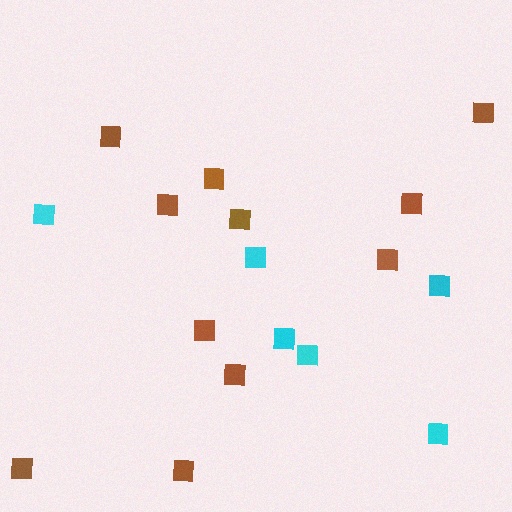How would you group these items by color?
There are 2 groups: one group of cyan squares (6) and one group of brown squares (11).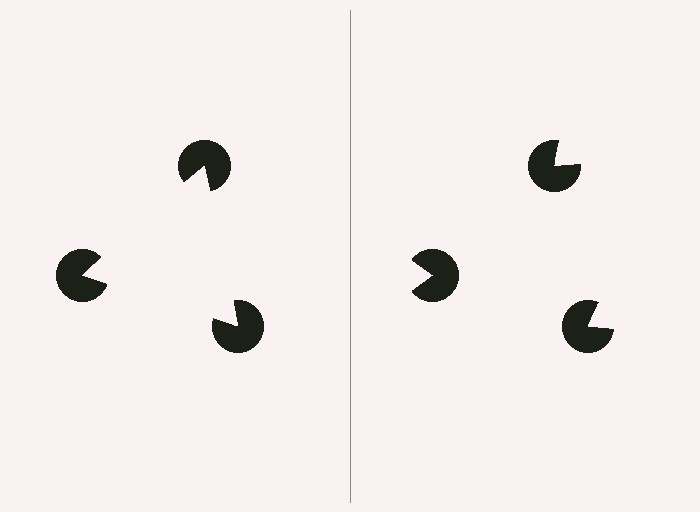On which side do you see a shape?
An illusory triangle appears on the left side. On the right side the wedge cuts are rotated, so no coherent shape forms.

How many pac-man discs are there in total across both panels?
6 — 3 on each side.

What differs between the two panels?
The pac-man discs are positioned identically on both sides; only the wedge orientations differ. On the left they align to a triangle; on the right they are misaligned.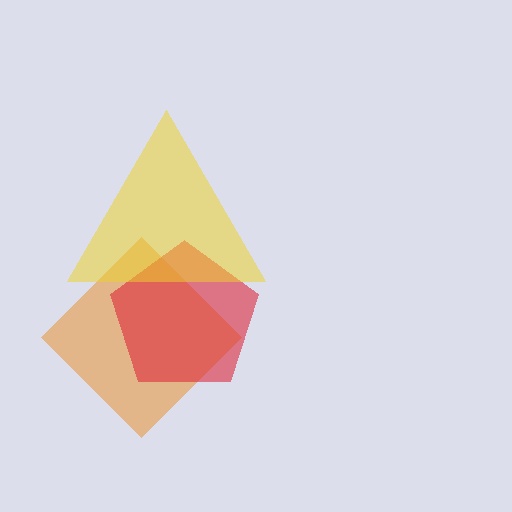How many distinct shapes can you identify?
There are 3 distinct shapes: an orange diamond, a red pentagon, a yellow triangle.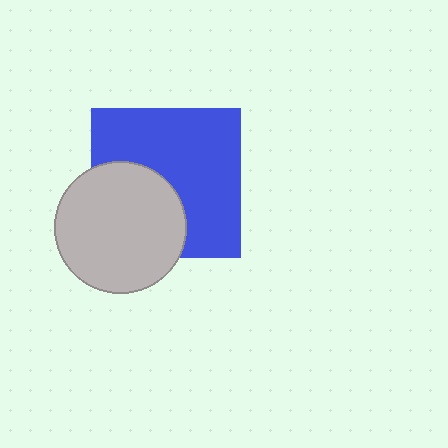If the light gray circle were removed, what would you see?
You would see the complete blue square.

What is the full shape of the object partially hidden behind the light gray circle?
The partially hidden object is a blue square.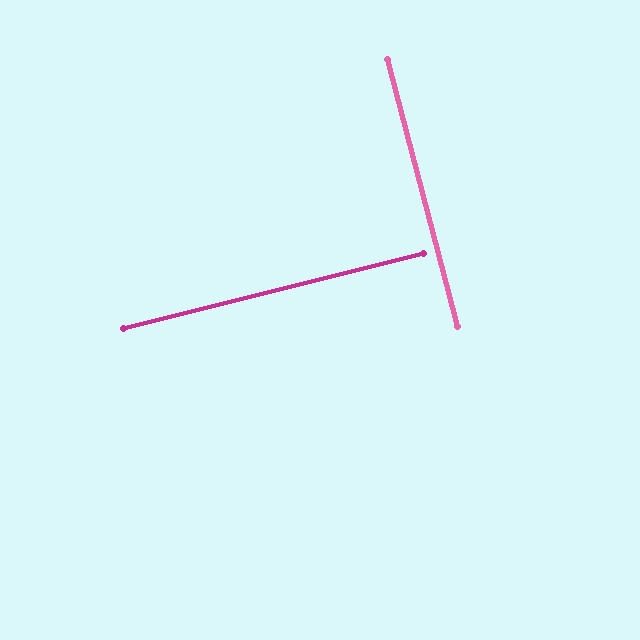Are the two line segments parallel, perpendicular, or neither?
Perpendicular — they meet at approximately 89°.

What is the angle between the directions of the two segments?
Approximately 89 degrees.